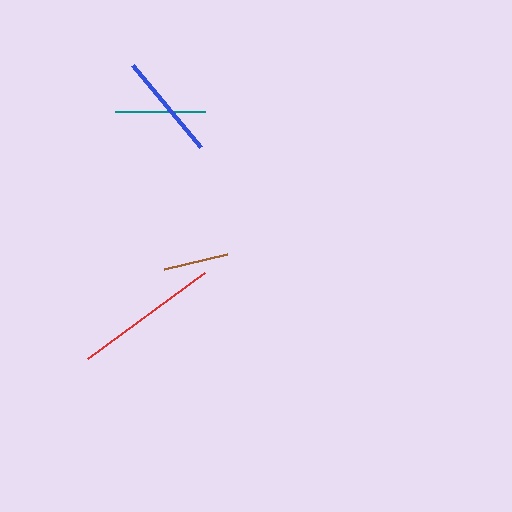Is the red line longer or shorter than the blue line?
The red line is longer than the blue line.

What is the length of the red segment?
The red segment is approximately 145 pixels long.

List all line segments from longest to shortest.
From longest to shortest: red, blue, teal, brown.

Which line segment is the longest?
The red line is the longest at approximately 145 pixels.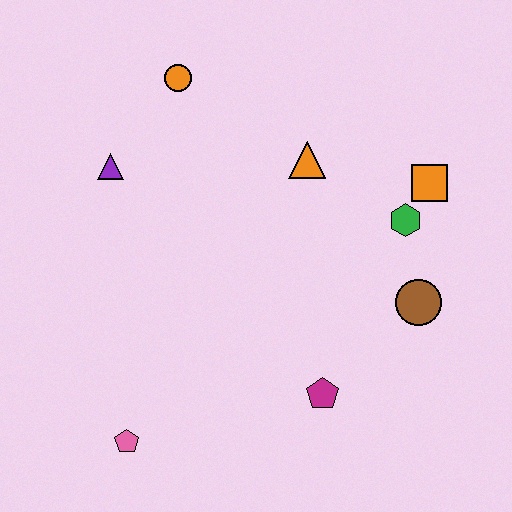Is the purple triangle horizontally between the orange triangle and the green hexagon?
No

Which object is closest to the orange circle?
The purple triangle is closest to the orange circle.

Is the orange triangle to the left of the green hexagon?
Yes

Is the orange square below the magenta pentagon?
No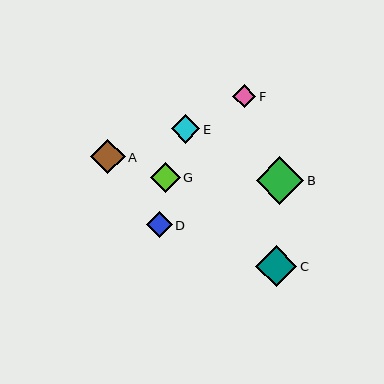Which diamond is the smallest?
Diamond F is the smallest with a size of approximately 23 pixels.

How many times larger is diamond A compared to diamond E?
Diamond A is approximately 1.2 times the size of diamond E.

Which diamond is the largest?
Diamond B is the largest with a size of approximately 47 pixels.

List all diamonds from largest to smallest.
From largest to smallest: B, C, A, G, E, D, F.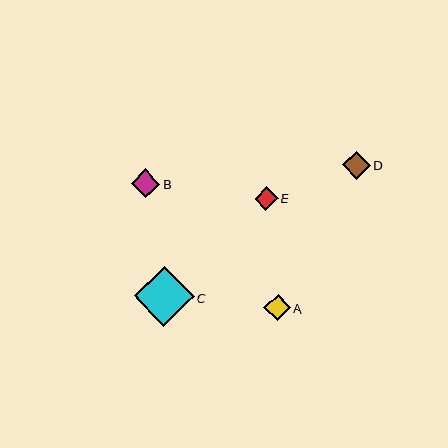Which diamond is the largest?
Diamond C is the largest with a size of approximately 60 pixels.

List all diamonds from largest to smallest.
From largest to smallest: C, B, D, A, E.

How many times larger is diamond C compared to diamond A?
Diamond C is approximately 2.3 times the size of diamond A.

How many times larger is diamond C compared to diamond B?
Diamond C is approximately 2.1 times the size of diamond B.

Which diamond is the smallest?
Diamond E is the smallest with a size of approximately 23 pixels.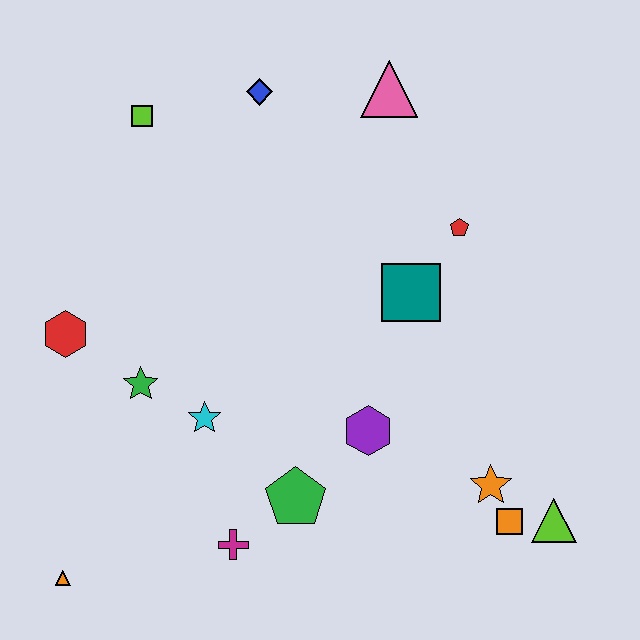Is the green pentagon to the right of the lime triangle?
No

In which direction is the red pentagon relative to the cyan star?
The red pentagon is to the right of the cyan star.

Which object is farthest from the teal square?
The orange triangle is farthest from the teal square.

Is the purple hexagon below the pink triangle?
Yes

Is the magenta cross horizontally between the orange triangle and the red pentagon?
Yes